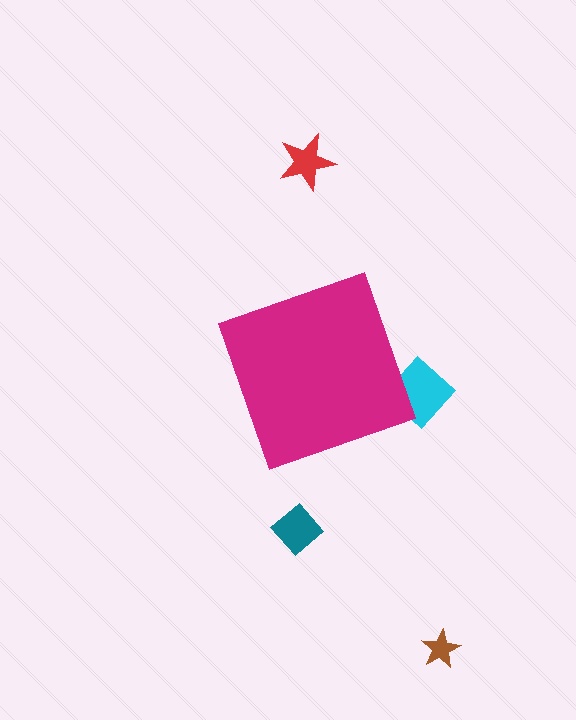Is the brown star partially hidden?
No, the brown star is fully visible.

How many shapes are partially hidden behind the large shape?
1 shape is partially hidden.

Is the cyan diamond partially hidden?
Yes, the cyan diamond is partially hidden behind the magenta diamond.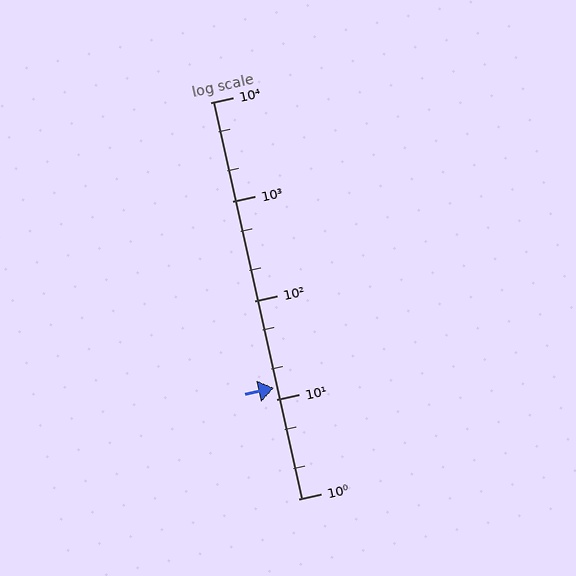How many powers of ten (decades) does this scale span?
The scale spans 4 decades, from 1 to 10000.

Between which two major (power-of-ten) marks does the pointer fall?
The pointer is between 10 and 100.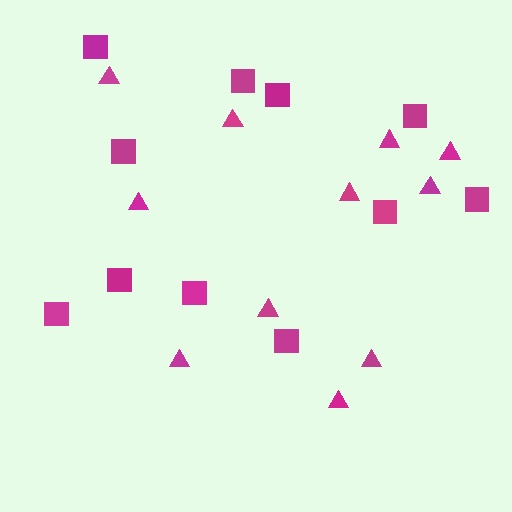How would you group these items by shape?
There are 2 groups: one group of squares (11) and one group of triangles (11).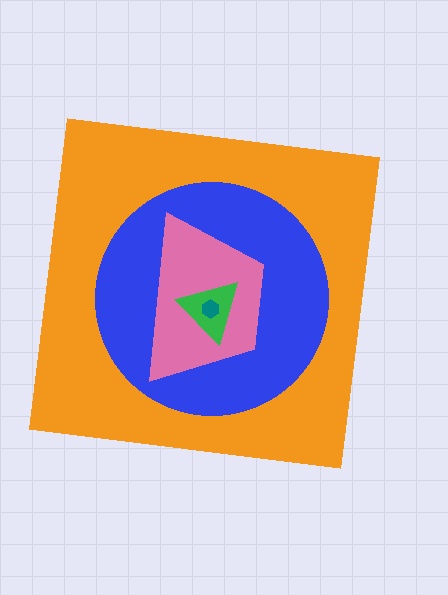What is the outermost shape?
The orange square.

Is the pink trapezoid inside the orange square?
Yes.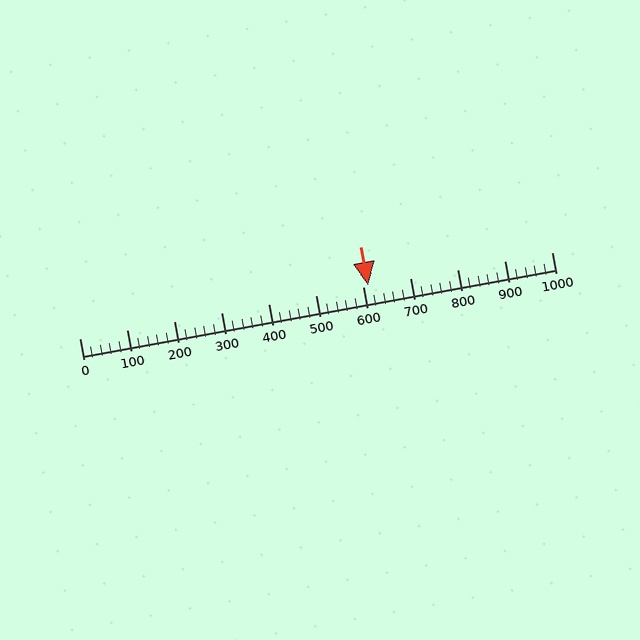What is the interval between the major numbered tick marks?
The major tick marks are spaced 100 units apart.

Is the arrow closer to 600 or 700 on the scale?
The arrow is closer to 600.